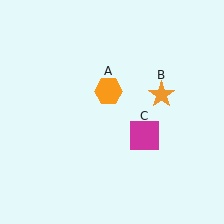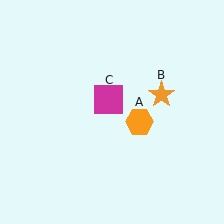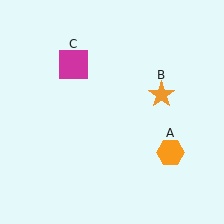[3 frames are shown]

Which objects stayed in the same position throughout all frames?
Orange star (object B) remained stationary.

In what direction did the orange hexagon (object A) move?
The orange hexagon (object A) moved down and to the right.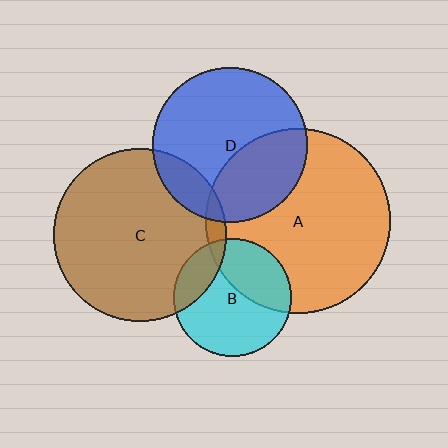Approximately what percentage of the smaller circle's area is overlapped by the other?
Approximately 5%.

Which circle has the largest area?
Circle A (orange).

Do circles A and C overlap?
Yes.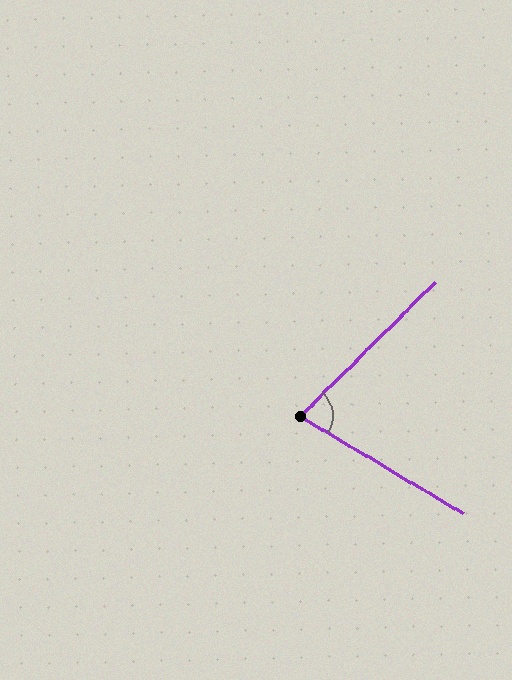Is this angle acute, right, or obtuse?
It is acute.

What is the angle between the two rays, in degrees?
Approximately 76 degrees.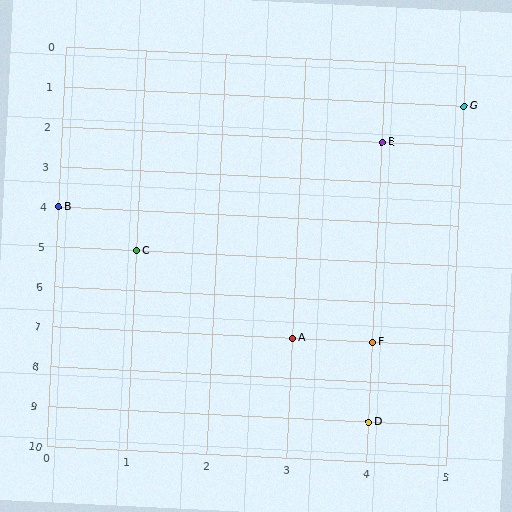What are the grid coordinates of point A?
Point A is at grid coordinates (3, 7).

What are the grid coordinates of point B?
Point B is at grid coordinates (0, 4).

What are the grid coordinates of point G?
Point G is at grid coordinates (5, 1).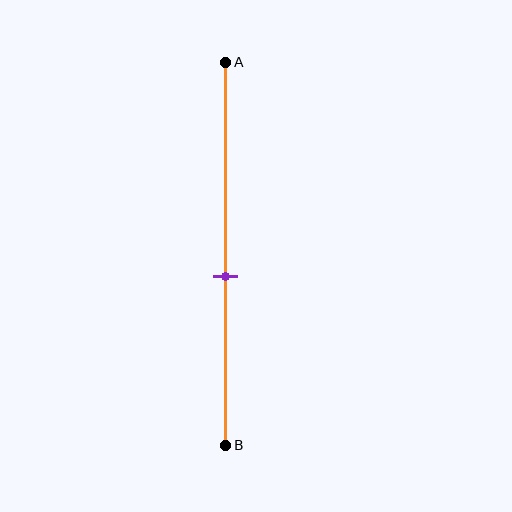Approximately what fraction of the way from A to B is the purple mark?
The purple mark is approximately 55% of the way from A to B.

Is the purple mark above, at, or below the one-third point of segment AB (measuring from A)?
The purple mark is below the one-third point of segment AB.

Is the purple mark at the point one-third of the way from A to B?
No, the mark is at about 55% from A, not at the 33% one-third point.